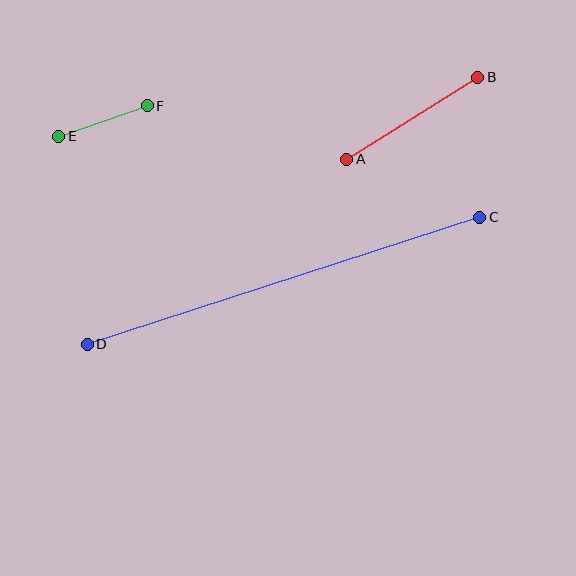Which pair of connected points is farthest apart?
Points C and D are farthest apart.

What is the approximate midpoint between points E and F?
The midpoint is at approximately (103, 121) pixels.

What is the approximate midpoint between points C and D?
The midpoint is at approximately (284, 281) pixels.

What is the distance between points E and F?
The distance is approximately 94 pixels.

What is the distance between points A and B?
The distance is approximately 155 pixels.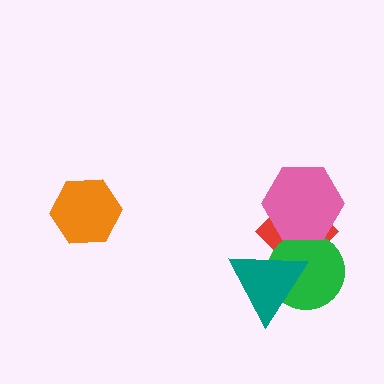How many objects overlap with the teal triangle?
2 objects overlap with the teal triangle.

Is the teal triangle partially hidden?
No, no other shape covers it.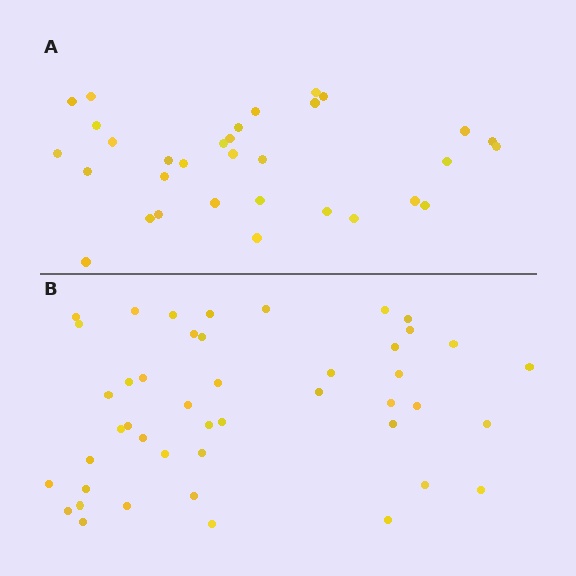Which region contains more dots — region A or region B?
Region B (the bottom region) has more dots.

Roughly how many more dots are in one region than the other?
Region B has approximately 15 more dots than region A.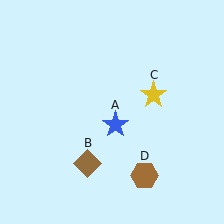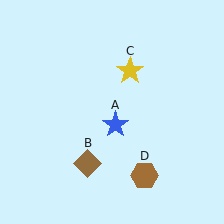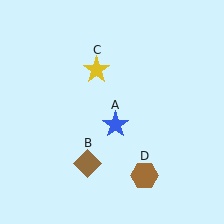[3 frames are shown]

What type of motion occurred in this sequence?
The yellow star (object C) rotated counterclockwise around the center of the scene.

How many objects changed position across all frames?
1 object changed position: yellow star (object C).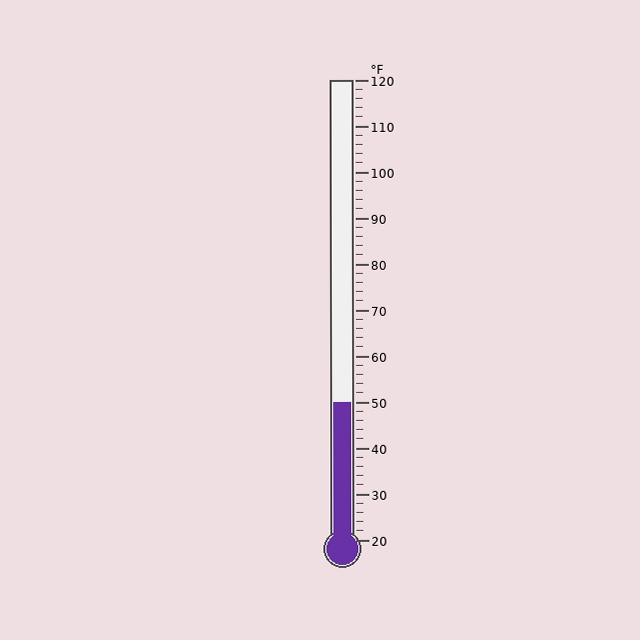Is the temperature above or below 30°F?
The temperature is above 30°F.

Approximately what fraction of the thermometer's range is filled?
The thermometer is filled to approximately 30% of its range.